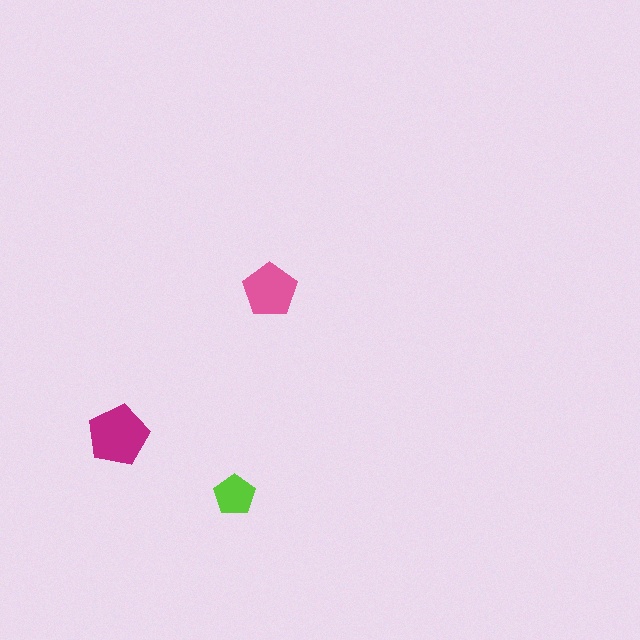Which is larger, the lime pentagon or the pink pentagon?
The pink one.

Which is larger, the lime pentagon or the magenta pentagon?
The magenta one.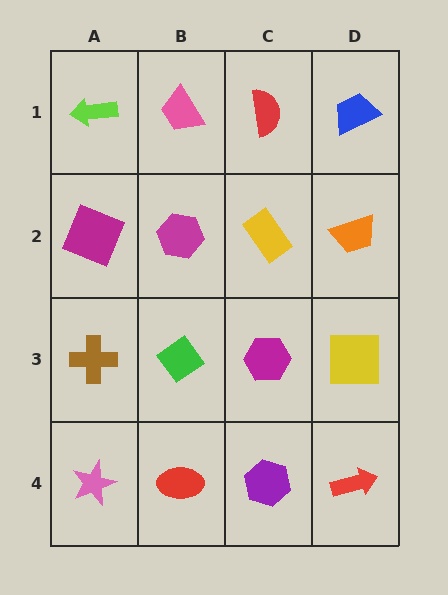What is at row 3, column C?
A magenta hexagon.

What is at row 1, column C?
A red semicircle.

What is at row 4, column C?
A purple hexagon.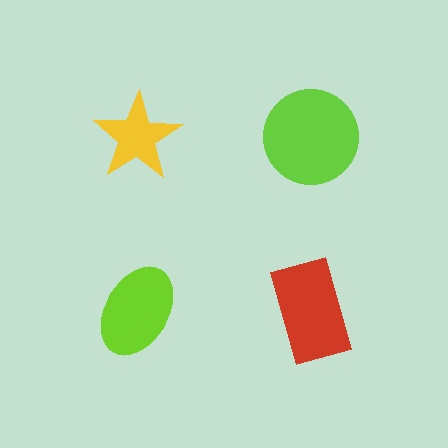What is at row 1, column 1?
A yellow star.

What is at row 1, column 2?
A lime circle.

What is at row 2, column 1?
A lime ellipse.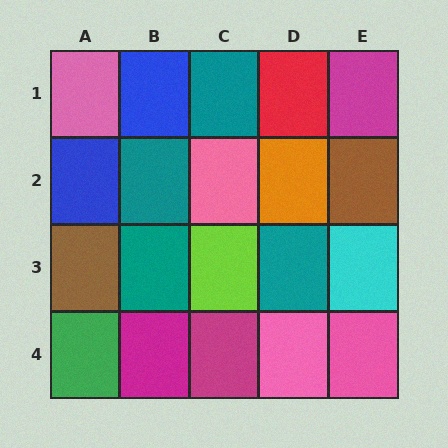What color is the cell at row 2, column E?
Brown.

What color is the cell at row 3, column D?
Teal.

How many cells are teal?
4 cells are teal.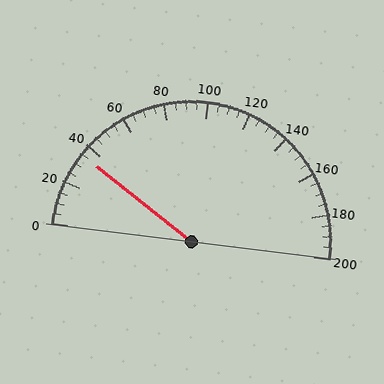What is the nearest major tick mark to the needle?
The nearest major tick mark is 40.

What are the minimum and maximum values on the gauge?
The gauge ranges from 0 to 200.